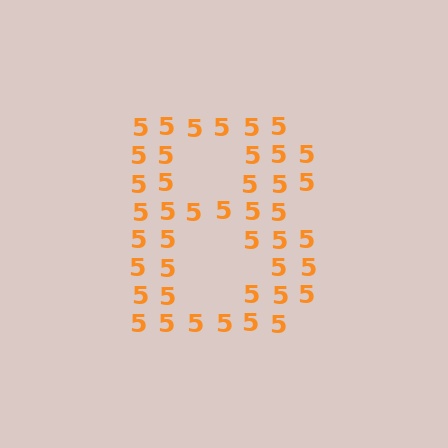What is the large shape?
The large shape is the letter B.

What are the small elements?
The small elements are digit 5's.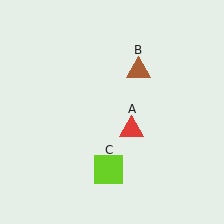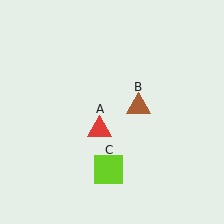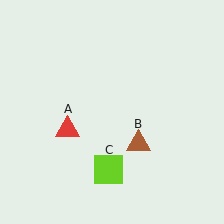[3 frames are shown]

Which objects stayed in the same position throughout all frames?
Lime square (object C) remained stationary.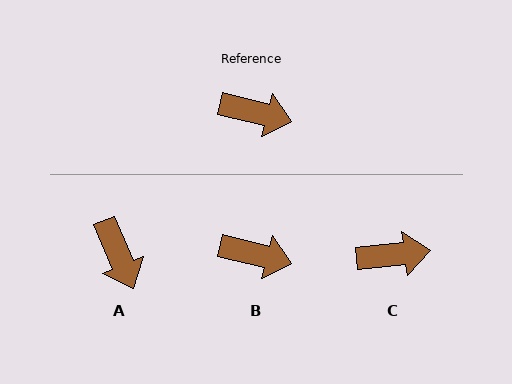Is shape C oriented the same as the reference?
No, it is off by about 21 degrees.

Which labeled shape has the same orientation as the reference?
B.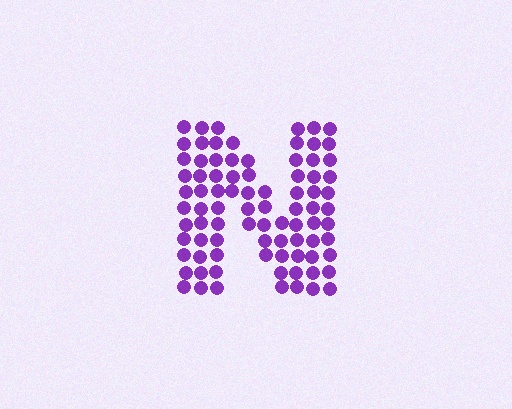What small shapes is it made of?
It is made of small circles.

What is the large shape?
The large shape is the letter N.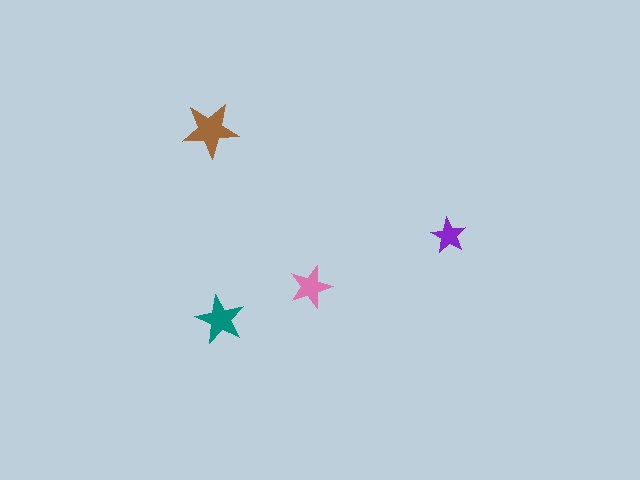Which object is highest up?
The brown star is topmost.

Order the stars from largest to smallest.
the brown one, the teal one, the pink one, the purple one.